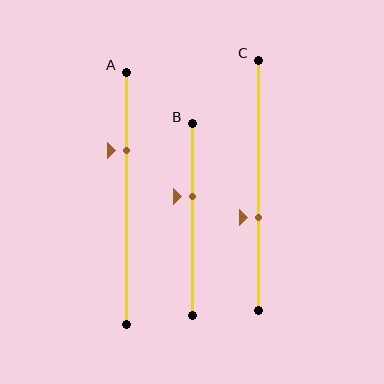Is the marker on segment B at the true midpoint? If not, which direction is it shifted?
No, the marker on segment B is shifted upward by about 12% of the segment length.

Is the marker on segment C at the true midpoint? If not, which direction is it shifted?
No, the marker on segment C is shifted downward by about 13% of the segment length.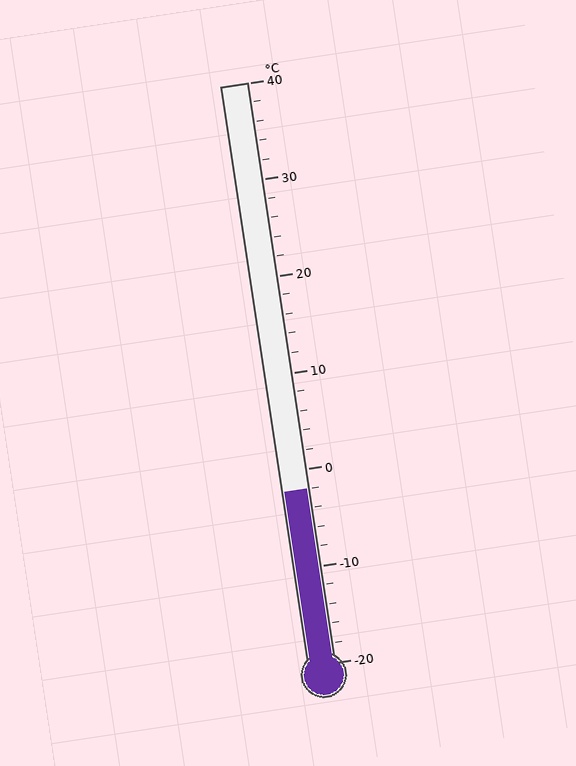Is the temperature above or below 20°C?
The temperature is below 20°C.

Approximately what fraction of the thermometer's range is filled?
The thermometer is filled to approximately 30% of its range.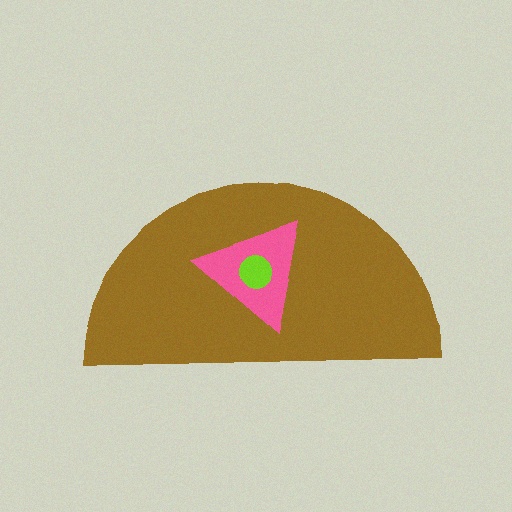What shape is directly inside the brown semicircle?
The pink triangle.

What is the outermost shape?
The brown semicircle.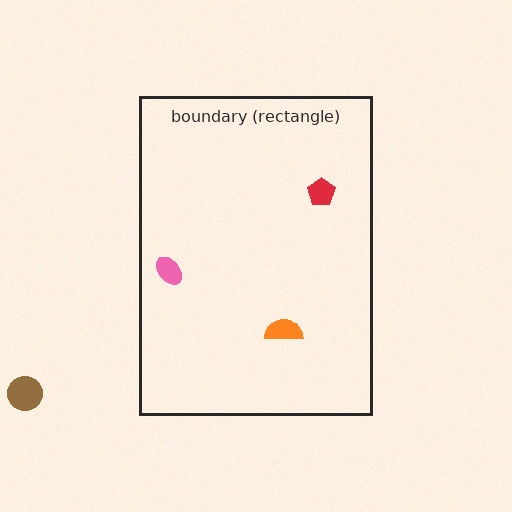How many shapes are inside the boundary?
3 inside, 1 outside.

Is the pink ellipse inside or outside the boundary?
Inside.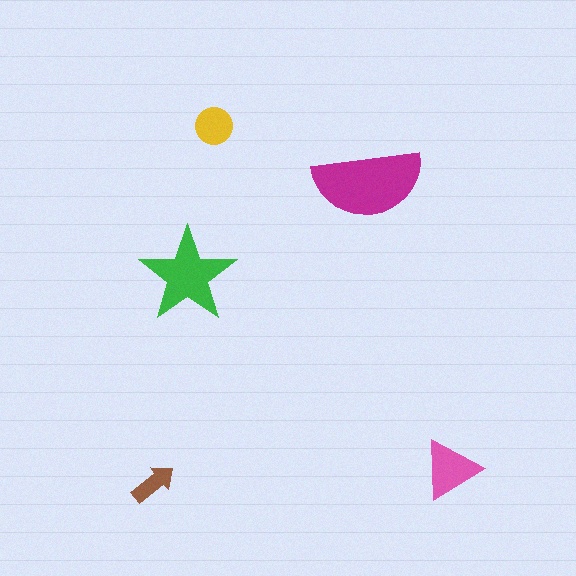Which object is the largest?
The magenta semicircle.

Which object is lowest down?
The brown arrow is bottommost.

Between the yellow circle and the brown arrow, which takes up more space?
The yellow circle.